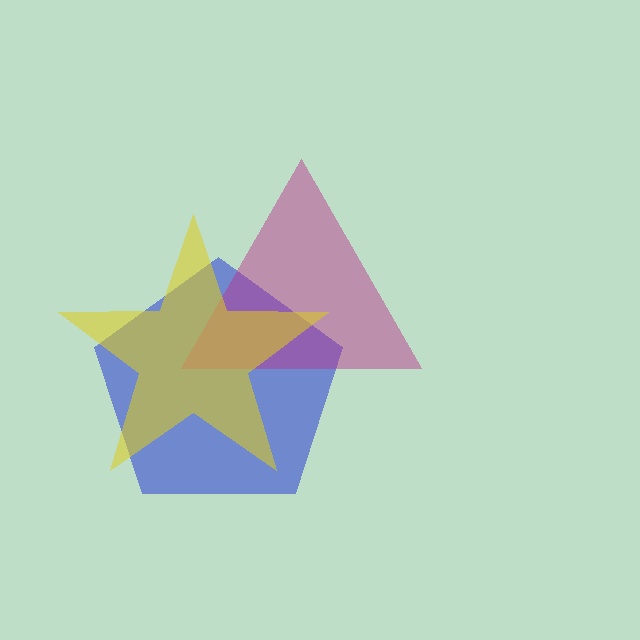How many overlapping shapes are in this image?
There are 3 overlapping shapes in the image.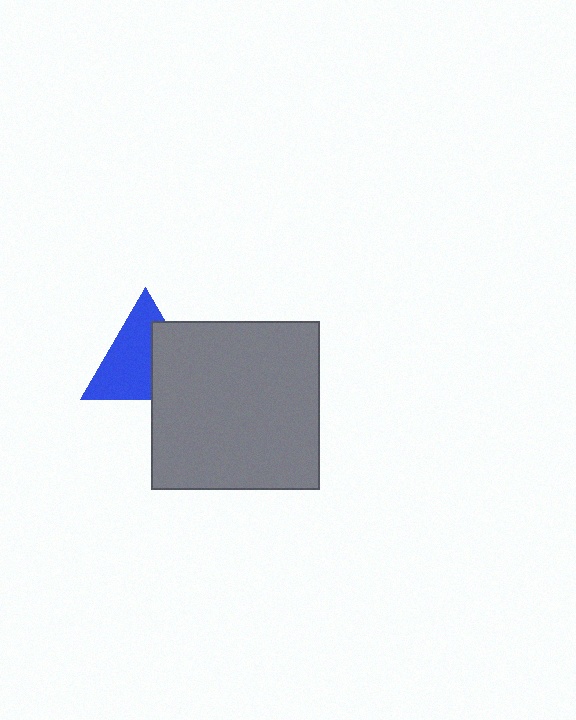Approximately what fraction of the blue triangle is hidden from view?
Roughly 39% of the blue triangle is hidden behind the gray square.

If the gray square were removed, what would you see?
You would see the complete blue triangle.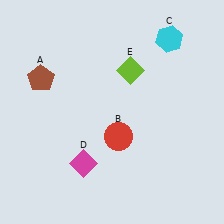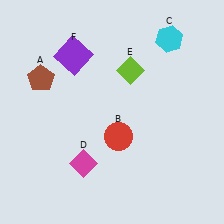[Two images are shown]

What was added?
A purple square (F) was added in Image 2.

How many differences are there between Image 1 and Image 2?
There is 1 difference between the two images.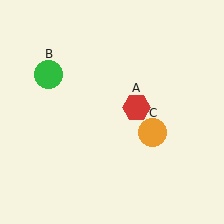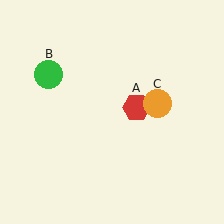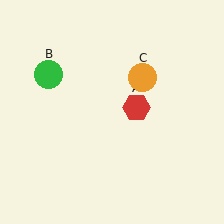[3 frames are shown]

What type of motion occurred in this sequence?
The orange circle (object C) rotated counterclockwise around the center of the scene.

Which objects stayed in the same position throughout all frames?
Red hexagon (object A) and green circle (object B) remained stationary.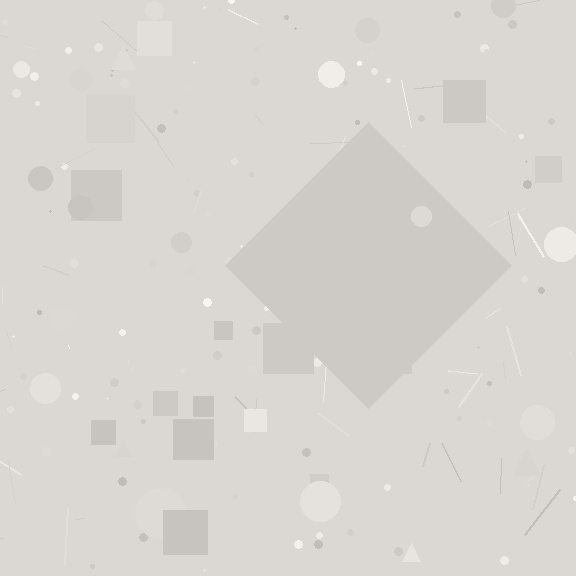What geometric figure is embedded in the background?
A diamond is embedded in the background.